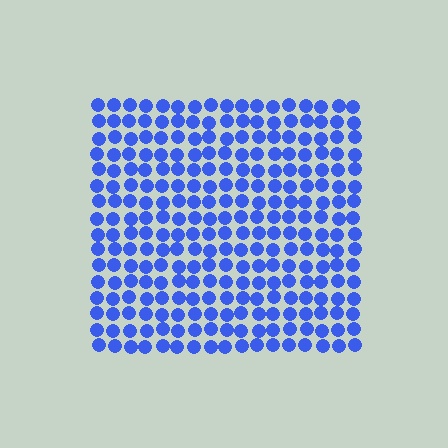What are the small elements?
The small elements are circles.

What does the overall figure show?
The overall figure shows a square.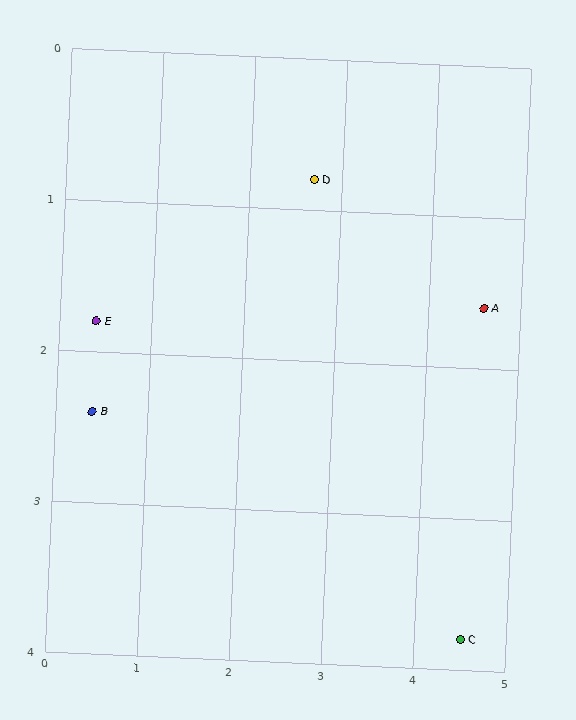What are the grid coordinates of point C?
Point C is at approximately (4.5, 3.8).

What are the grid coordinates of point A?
Point A is at approximately (4.6, 1.6).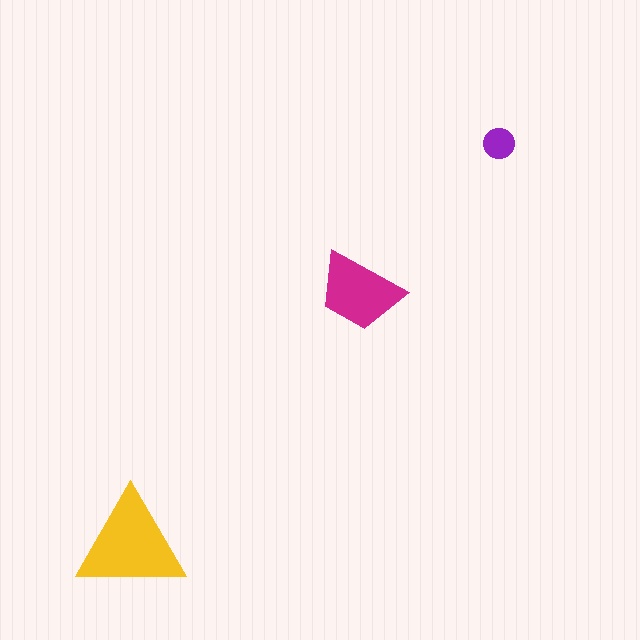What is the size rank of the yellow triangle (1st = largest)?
1st.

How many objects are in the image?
There are 3 objects in the image.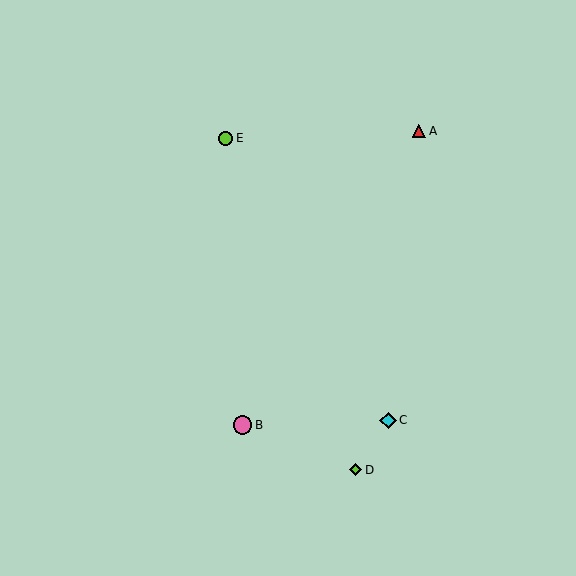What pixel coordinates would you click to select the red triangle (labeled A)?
Click at (419, 131) to select the red triangle A.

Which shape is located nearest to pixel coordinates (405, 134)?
The red triangle (labeled A) at (419, 131) is nearest to that location.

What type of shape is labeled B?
Shape B is a pink circle.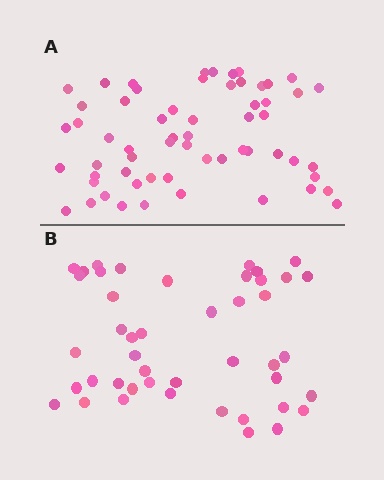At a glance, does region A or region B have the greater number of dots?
Region A (the top region) has more dots.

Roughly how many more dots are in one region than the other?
Region A has approximately 15 more dots than region B.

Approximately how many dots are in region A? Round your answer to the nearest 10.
About 60 dots.